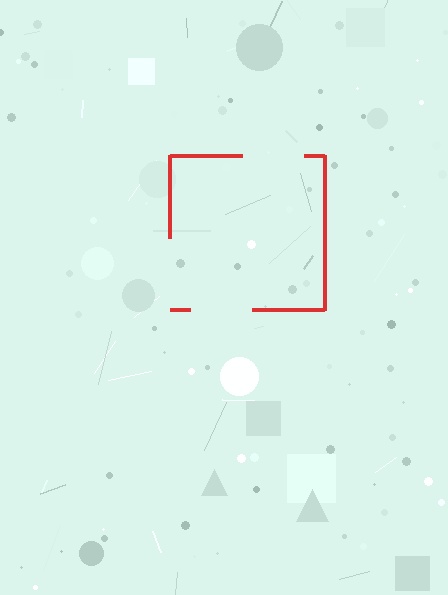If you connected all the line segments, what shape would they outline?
They would outline a square.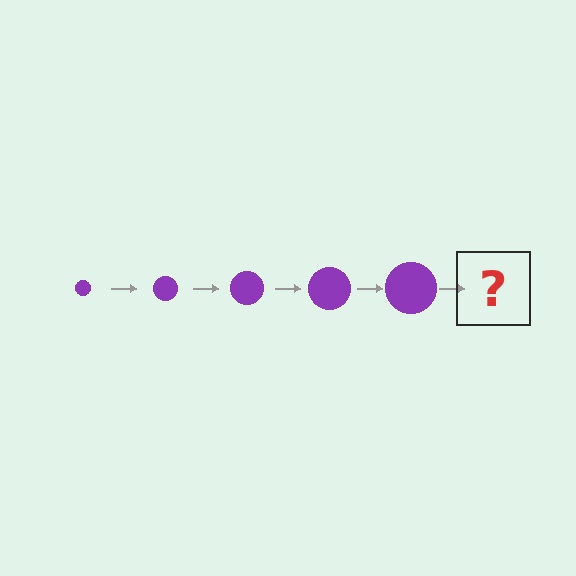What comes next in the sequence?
The next element should be a purple circle, larger than the previous one.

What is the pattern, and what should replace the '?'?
The pattern is that the circle gets progressively larger each step. The '?' should be a purple circle, larger than the previous one.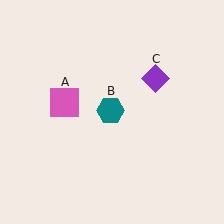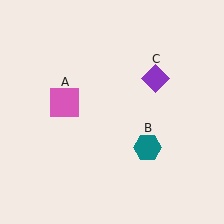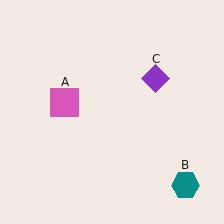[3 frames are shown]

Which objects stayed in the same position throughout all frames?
Pink square (object A) and purple diamond (object C) remained stationary.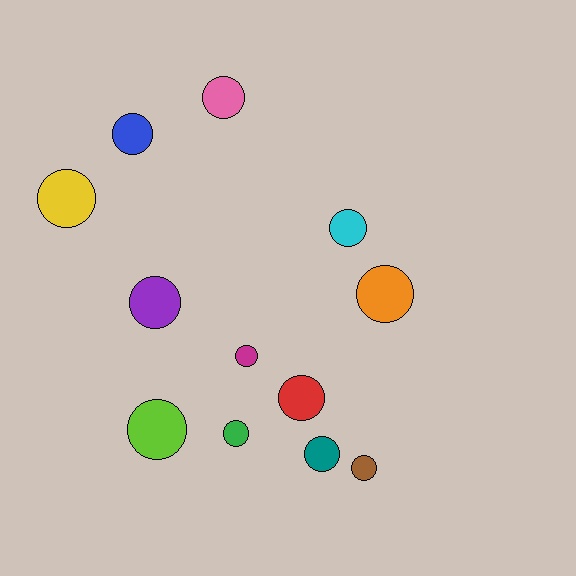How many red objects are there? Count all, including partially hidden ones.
There is 1 red object.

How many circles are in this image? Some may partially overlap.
There are 12 circles.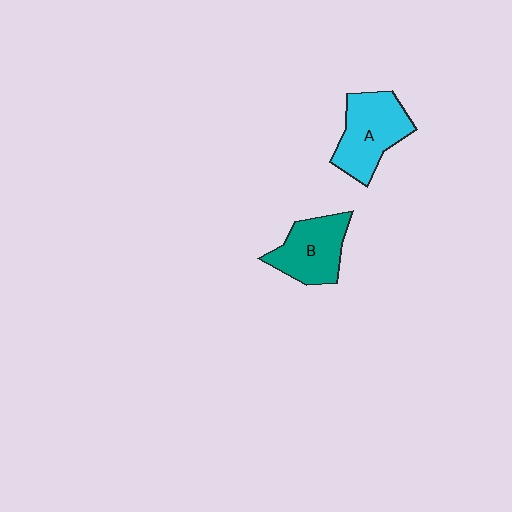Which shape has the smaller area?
Shape B (teal).